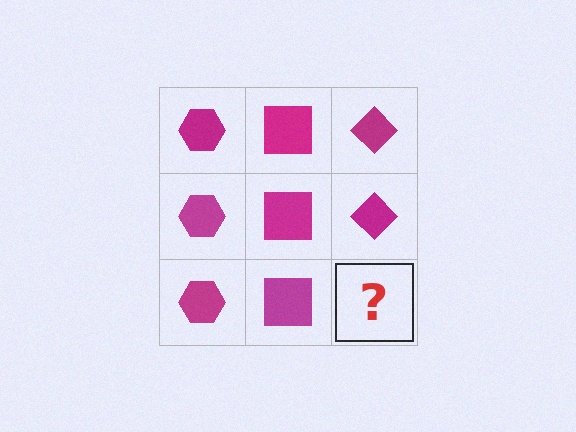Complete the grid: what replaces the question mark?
The question mark should be replaced with a magenta diamond.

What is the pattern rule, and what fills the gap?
The rule is that each column has a consistent shape. The gap should be filled with a magenta diamond.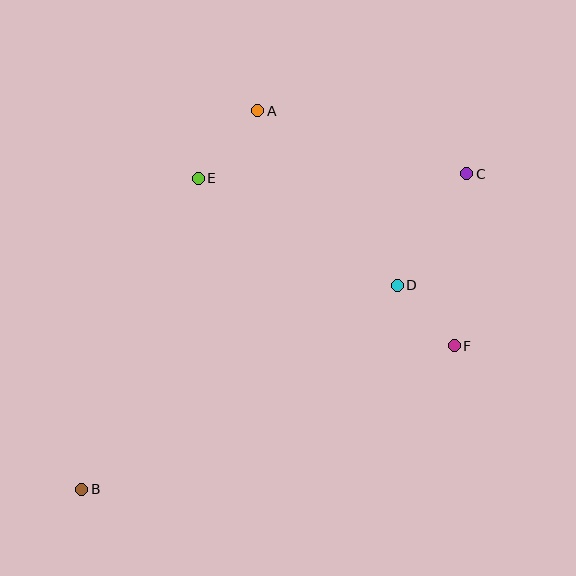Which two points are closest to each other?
Points D and F are closest to each other.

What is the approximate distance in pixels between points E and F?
The distance between E and F is approximately 306 pixels.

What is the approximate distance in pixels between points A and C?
The distance between A and C is approximately 218 pixels.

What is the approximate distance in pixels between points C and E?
The distance between C and E is approximately 268 pixels.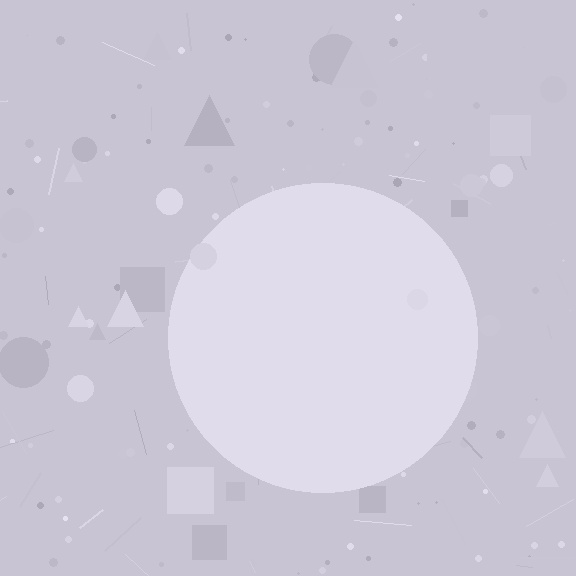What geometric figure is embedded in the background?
A circle is embedded in the background.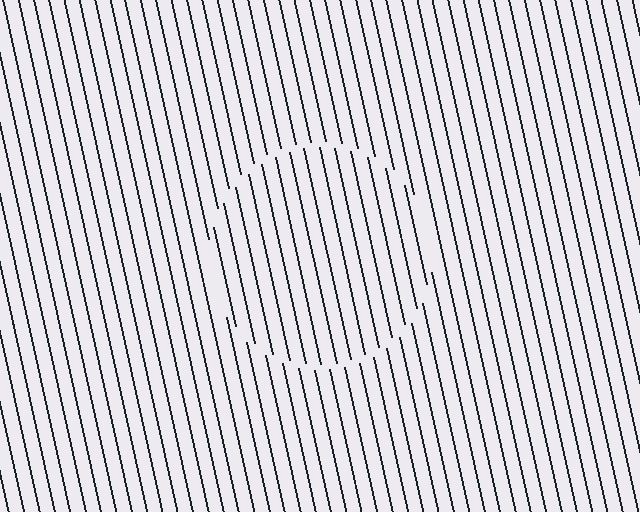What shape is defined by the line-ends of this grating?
An illusory circle. The interior of the shape contains the same grating, shifted by half a period — the contour is defined by the phase discontinuity where line-ends from the inner and outer gratings abut.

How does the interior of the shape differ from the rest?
The interior of the shape contains the same grating, shifted by half a period — the contour is defined by the phase discontinuity where line-ends from the inner and outer gratings abut.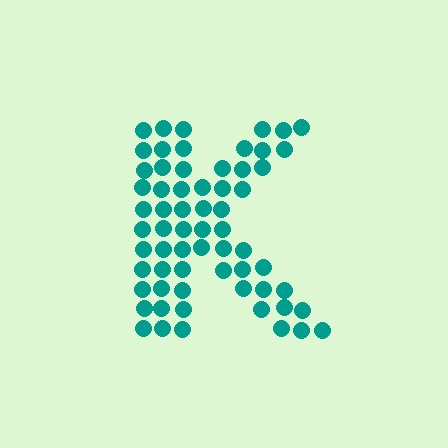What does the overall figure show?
The overall figure shows the letter K.